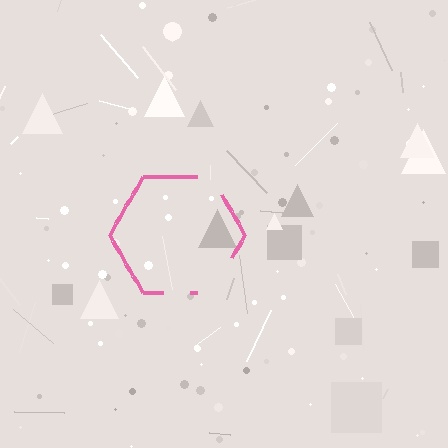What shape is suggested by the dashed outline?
The dashed outline suggests a hexagon.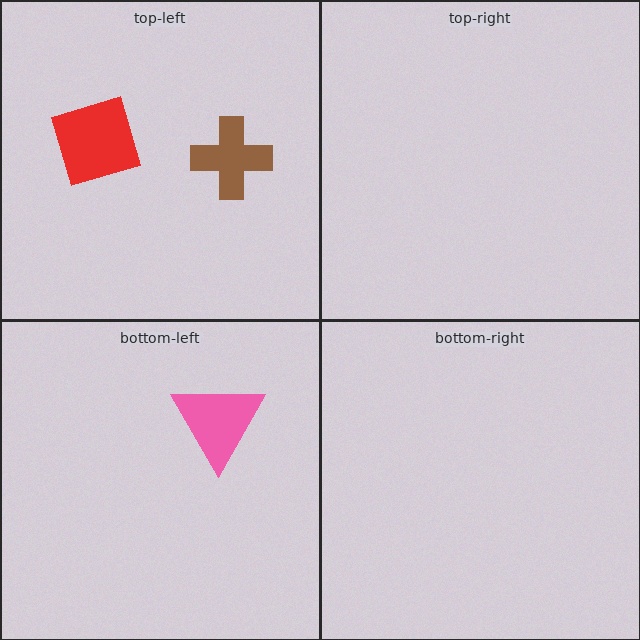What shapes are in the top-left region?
The red diamond, the brown cross.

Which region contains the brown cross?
The top-left region.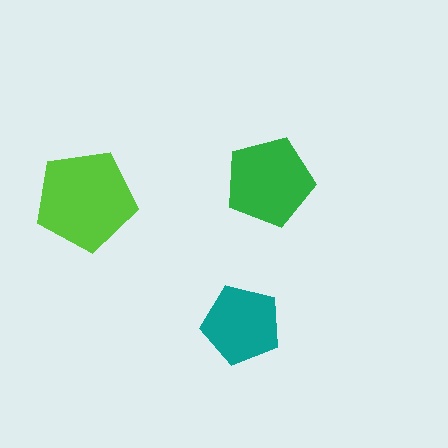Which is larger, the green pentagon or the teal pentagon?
The green one.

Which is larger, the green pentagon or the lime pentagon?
The lime one.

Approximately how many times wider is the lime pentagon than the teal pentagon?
About 1.5 times wider.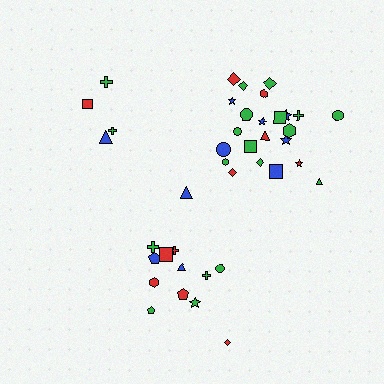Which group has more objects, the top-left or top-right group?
The top-right group.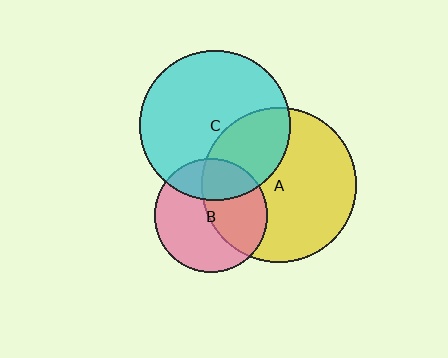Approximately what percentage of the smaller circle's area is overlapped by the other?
Approximately 30%.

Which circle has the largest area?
Circle A (yellow).